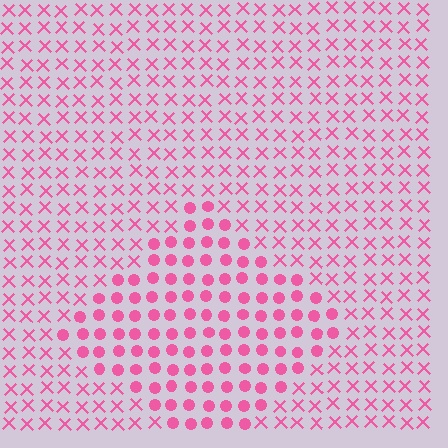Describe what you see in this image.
The image is filled with small pink elements arranged in a uniform grid. A diamond-shaped region contains circles, while the surrounding area contains X marks. The boundary is defined purely by the change in element shape.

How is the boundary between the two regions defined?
The boundary is defined by a change in element shape: circles inside vs. X marks outside. All elements share the same color and spacing.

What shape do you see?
I see a diamond.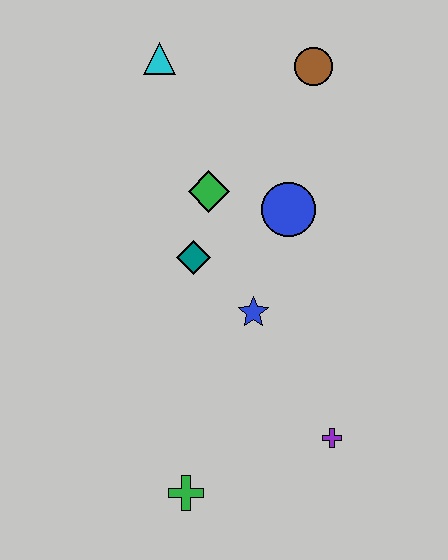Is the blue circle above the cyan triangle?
No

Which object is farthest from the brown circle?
The green cross is farthest from the brown circle.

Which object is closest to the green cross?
The purple cross is closest to the green cross.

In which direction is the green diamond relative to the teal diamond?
The green diamond is above the teal diamond.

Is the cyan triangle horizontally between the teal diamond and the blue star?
No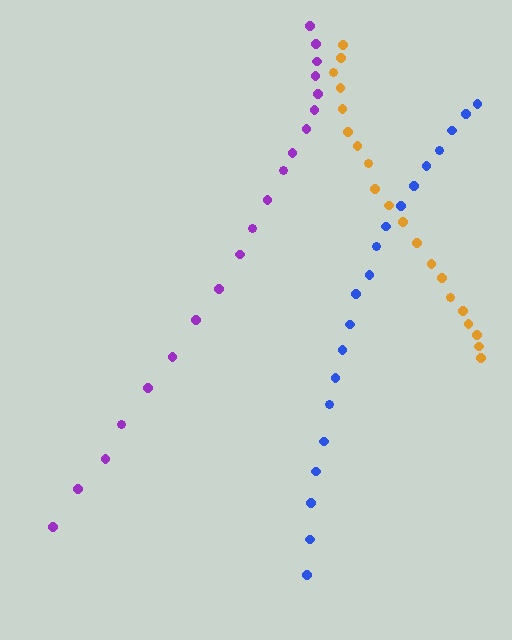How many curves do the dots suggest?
There are 3 distinct paths.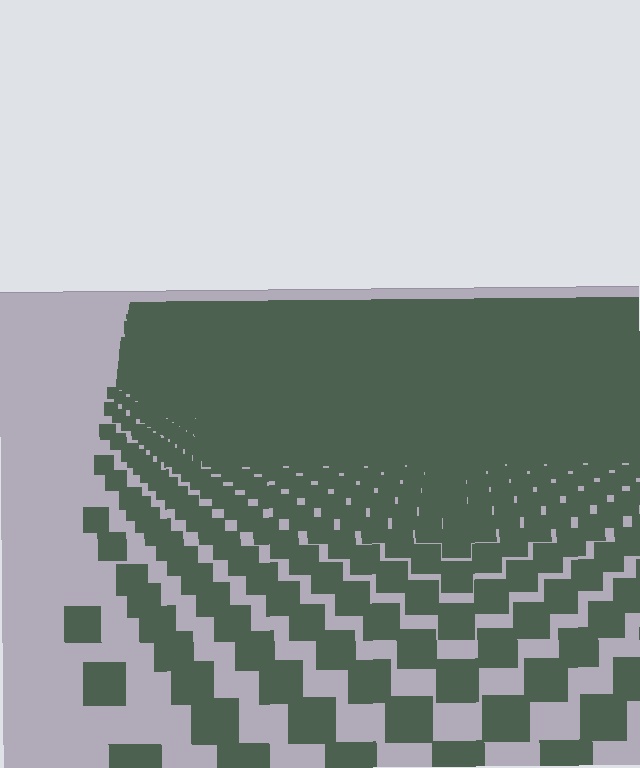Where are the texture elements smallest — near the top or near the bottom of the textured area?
Near the top.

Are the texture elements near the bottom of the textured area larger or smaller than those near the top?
Larger. Near the bottom, elements are closer to the viewer and appear at a bigger on-screen size.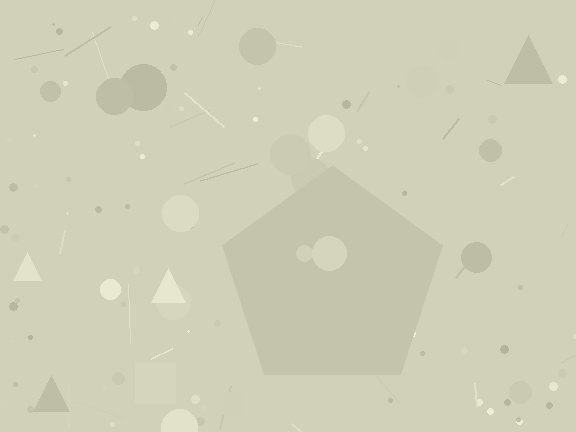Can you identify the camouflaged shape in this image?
The camouflaged shape is a pentagon.